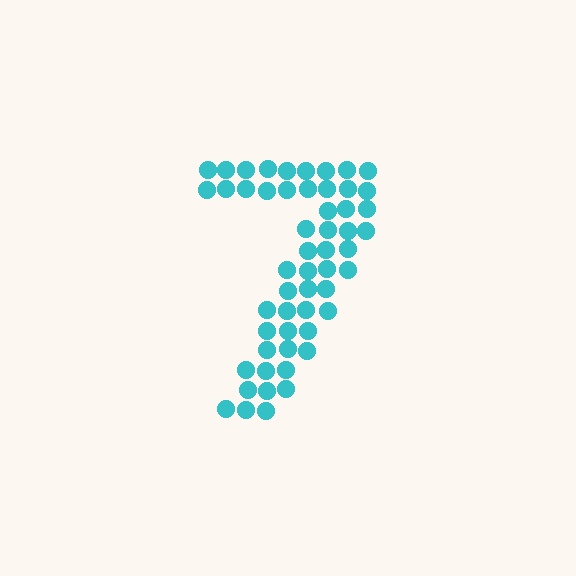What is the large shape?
The large shape is the digit 7.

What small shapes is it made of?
It is made of small circles.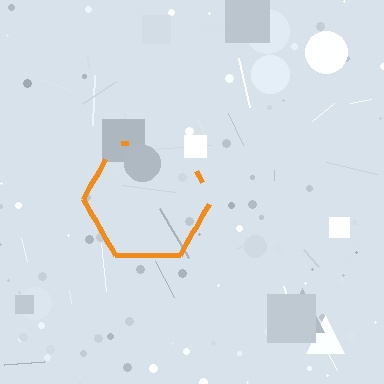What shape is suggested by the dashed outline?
The dashed outline suggests a hexagon.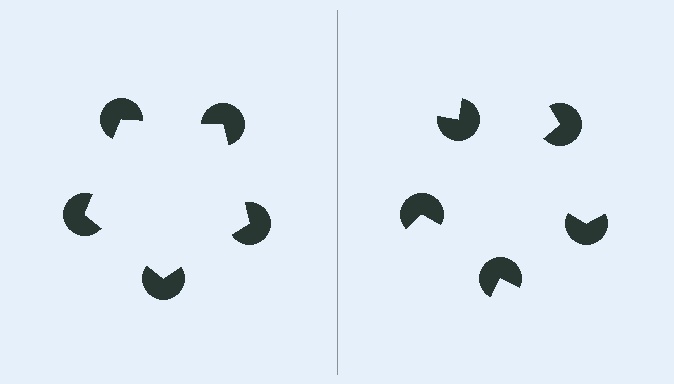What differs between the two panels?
The pac-man discs are positioned identically on both sides; only the wedge orientations differ. On the left they align to a pentagon; on the right they are misaligned.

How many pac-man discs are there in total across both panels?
10 — 5 on each side.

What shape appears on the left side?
An illusory pentagon.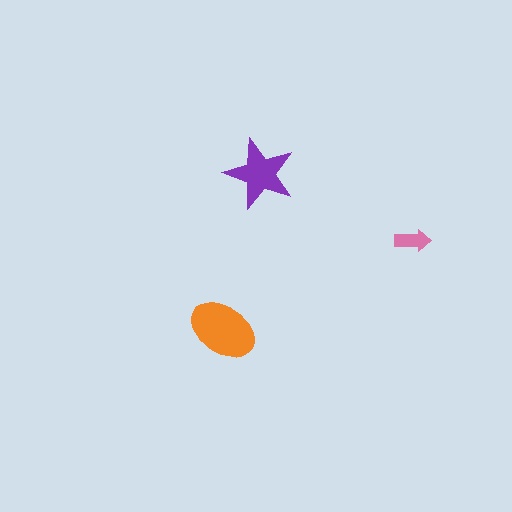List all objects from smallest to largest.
The pink arrow, the purple star, the orange ellipse.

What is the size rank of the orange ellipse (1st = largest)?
1st.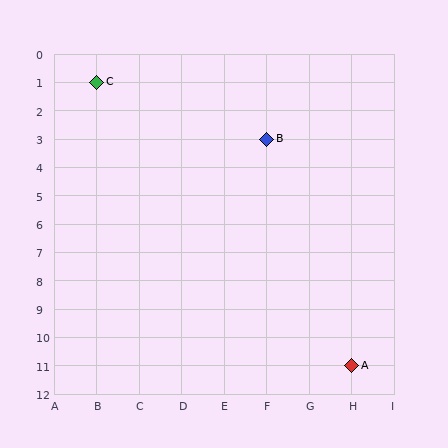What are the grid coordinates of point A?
Point A is at grid coordinates (H, 11).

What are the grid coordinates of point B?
Point B is at grid coordinates (F, 3).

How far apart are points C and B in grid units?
Points C and B are 4 columns and 2 rows apart (about 4.5 grid units diagonally).